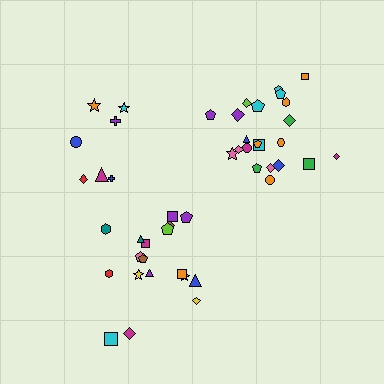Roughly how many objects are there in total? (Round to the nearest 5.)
Roughly 45 objects in total.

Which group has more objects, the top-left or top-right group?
The top-right group.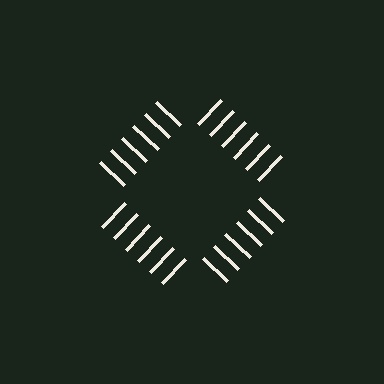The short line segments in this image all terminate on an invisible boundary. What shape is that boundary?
An illusory square — the line segments terminate on its edges but no continuous stroke is drawn.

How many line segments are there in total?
24 — 6 along each of the 4 edges.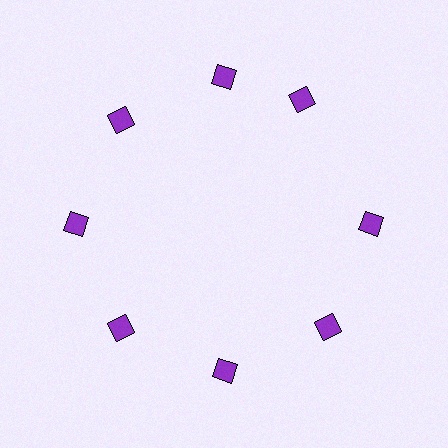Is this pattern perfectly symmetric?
No. The 8 purple diamonds are arranged in a ring, but one element near the 2 o'clock position is rotated out of alignment along the ring, breaking the 8-fold rotational symmetry.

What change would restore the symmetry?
The symmetry would be restored by rotating it back into even spacing with its neighbors so that all 8 diamonds sit at equal angles and equal distance from the center.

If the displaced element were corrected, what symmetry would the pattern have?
It would have 8-fold rotational symmetry — the pattern would map onto itself every 45 degrees.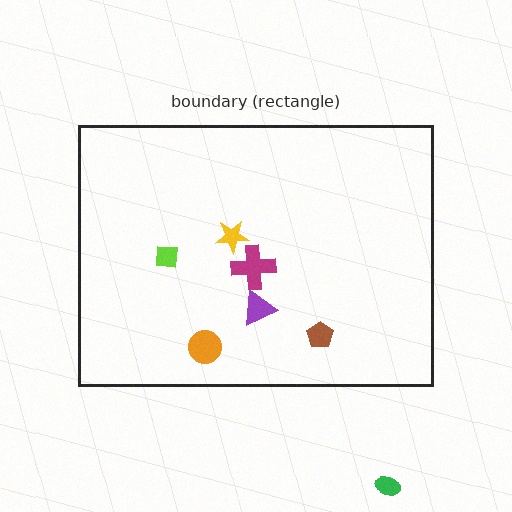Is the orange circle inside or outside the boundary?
Inside.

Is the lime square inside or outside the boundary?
Inside.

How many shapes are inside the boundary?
6 inside, 1 outside.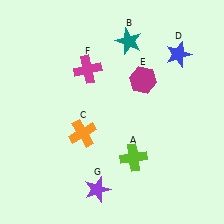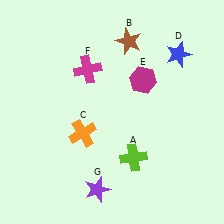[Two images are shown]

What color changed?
The star (B) changed from teal in Image 1 to brown in Image 2.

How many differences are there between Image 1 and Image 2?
There is 1 difference between the two images.